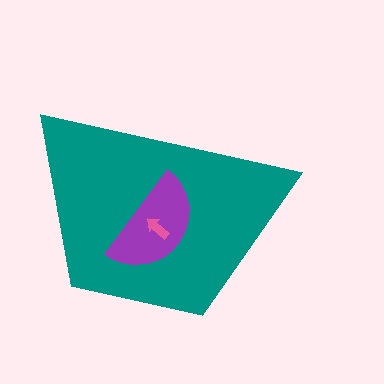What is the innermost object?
The pink arrow.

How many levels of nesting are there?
3.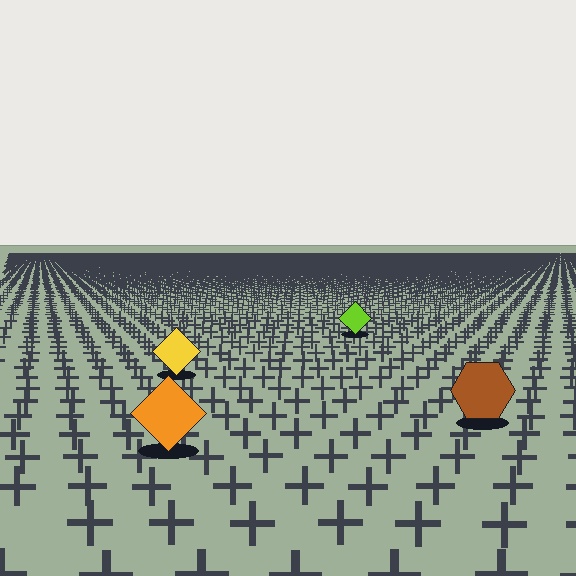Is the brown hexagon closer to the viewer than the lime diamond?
Yes. The brown hexagon is closer — you can tell from the texture gradient: the ground texture is coarser near it.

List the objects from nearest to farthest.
From nearest to farthest: the orange diamond, the brown hexagon, the yellow diamond, the lime diamond.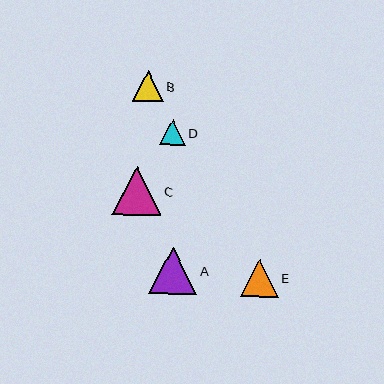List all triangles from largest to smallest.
From largest to smallest: C, A, E, B, D.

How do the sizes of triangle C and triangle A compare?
Triangle C and triangle A are approximately the same size.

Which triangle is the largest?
Triangle C is the largest with a size of approximately 48 pixels.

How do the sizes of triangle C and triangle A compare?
Triangle C and triangle A are approximately the same size.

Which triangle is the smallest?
Triangle D is the smallest with a size of approximately 26 pixels.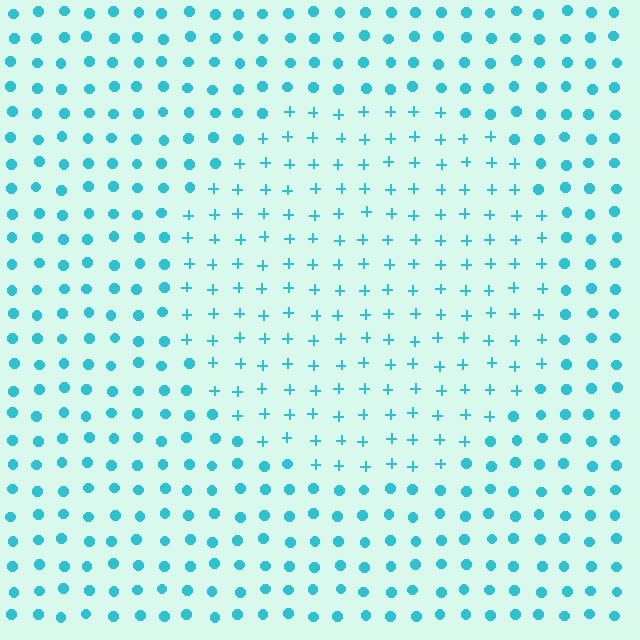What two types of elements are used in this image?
The image uses plus signs inside the circle region and circles outside it.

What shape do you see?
I see a circle.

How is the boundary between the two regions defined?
The boundary is defined by a change in element shape: plus signs inside vs. circles outside. All elements share the same color and spacing.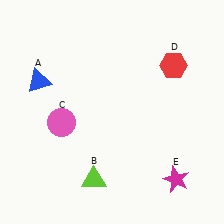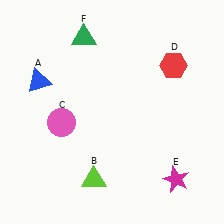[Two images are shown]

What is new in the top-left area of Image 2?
A green triangle (F) was added in the top-left area of Image 2.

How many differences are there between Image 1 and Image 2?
There is 1 difference between the two images.